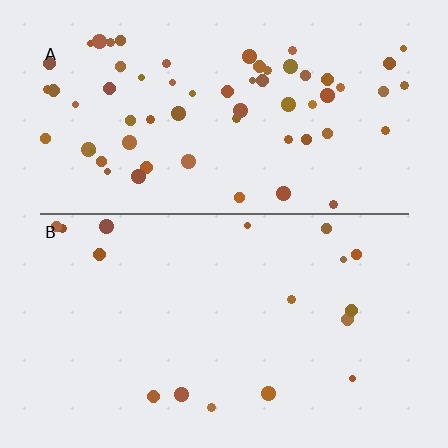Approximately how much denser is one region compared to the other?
Approximately 3.7× — region A over region B.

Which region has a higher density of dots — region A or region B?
A (the top).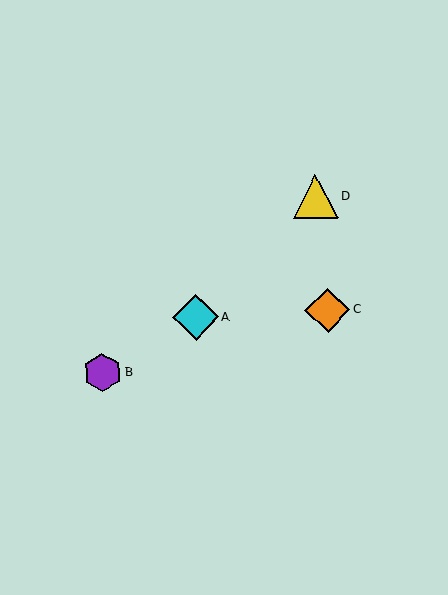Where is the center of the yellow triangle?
The center of the yellow triangle is at (316, 197).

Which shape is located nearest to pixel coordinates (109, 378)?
The purple hexagon (labeled B) at (102, 372) is nearest to that location.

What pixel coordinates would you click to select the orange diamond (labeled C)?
Click at (327, 310) to select the orange diamond C.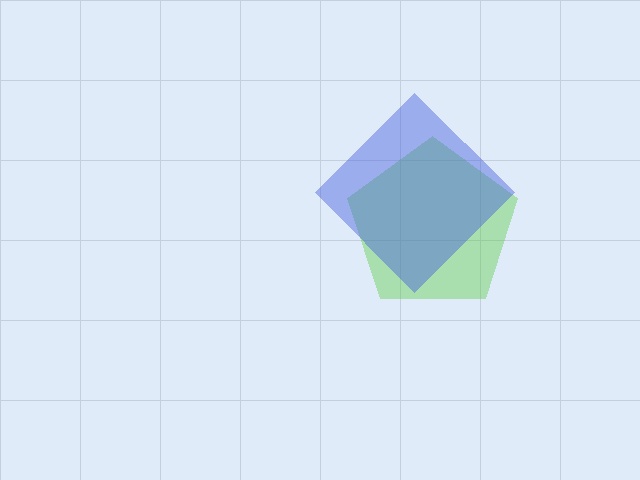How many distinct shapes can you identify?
There are 2 distinct shapes: a lime pentagon, a blue diamond.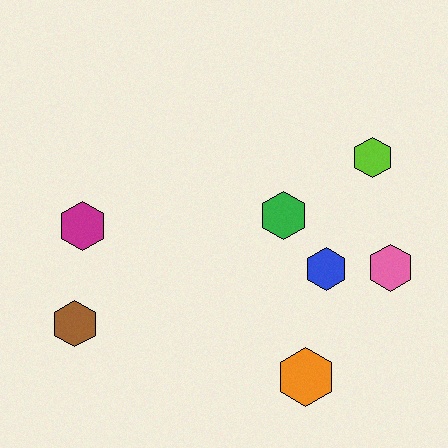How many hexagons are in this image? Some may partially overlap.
There are 7 hexagons.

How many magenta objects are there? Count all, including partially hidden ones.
There is 1 magenta object.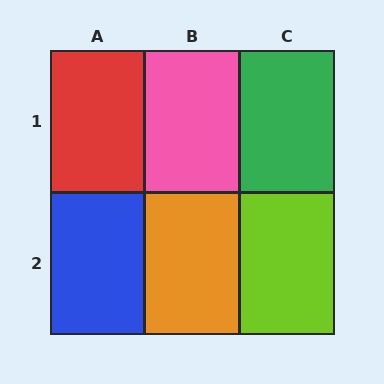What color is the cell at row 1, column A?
Red.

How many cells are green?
1 cell is green.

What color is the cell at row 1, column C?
Green.